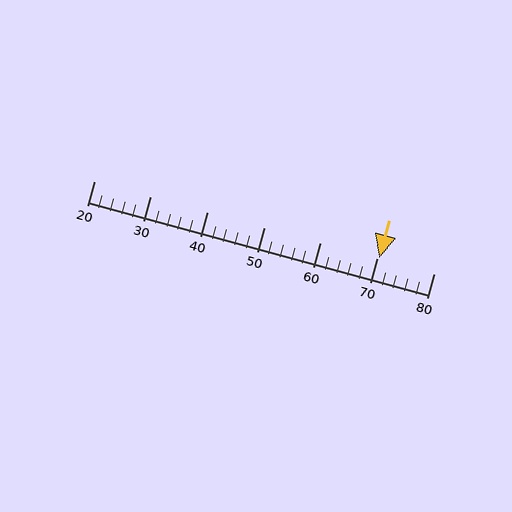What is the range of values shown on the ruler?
The ruler shows values from 20 to 80.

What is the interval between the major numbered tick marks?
The major tick marks are spaced 10 units apart.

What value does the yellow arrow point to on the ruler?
The yellow arrow points to approximately 70.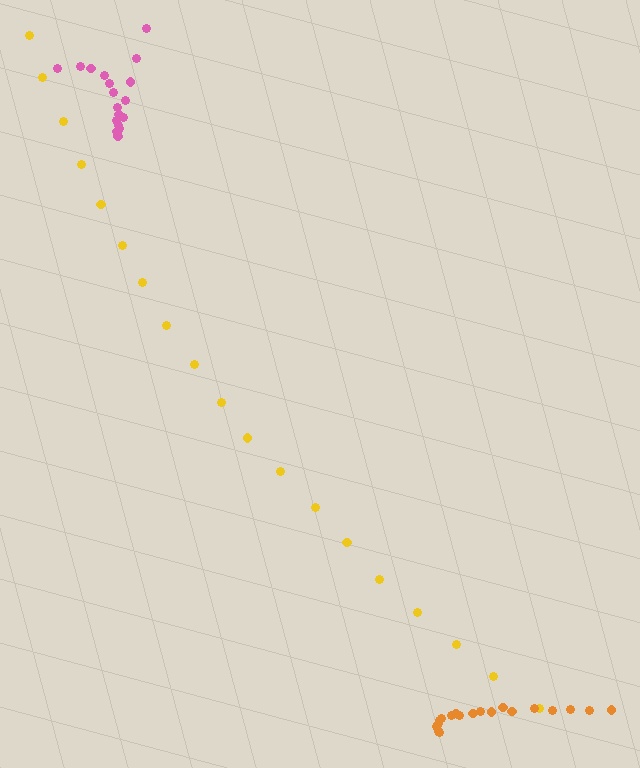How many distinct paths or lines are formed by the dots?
There are 3 distinct paths.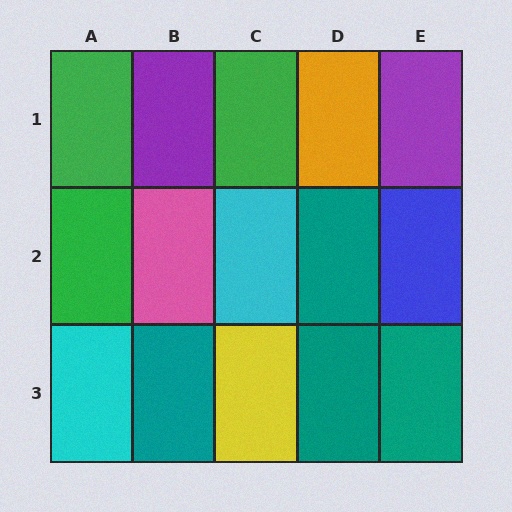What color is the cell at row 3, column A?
Cyan.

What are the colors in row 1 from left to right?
Green, purple, green, orange, purple.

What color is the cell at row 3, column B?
Teal.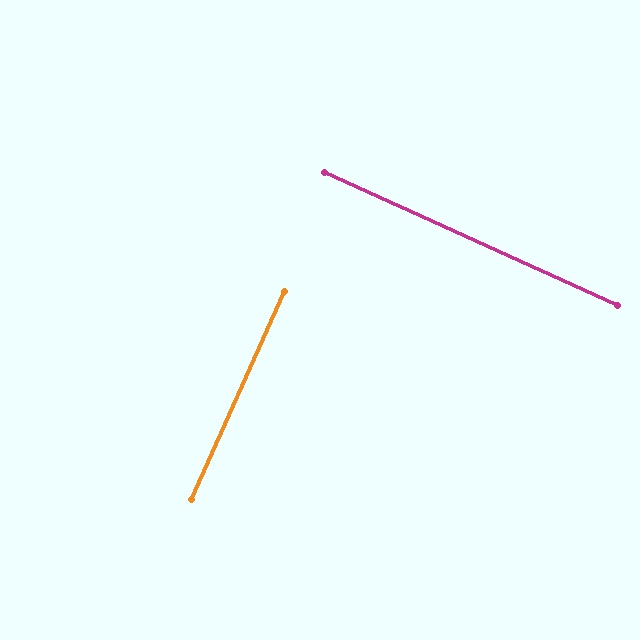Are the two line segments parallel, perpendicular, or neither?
Perpendicular — they meet at approximately 89°.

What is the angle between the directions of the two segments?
Approximately 89 degrees.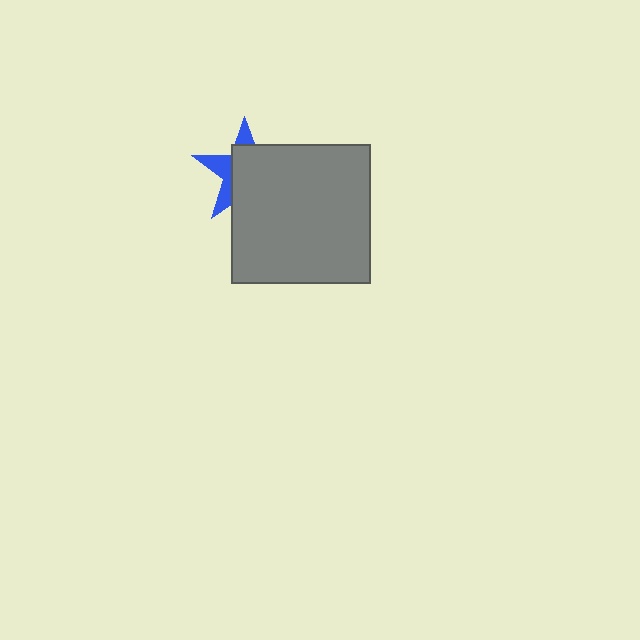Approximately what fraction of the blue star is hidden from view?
Roughly 66% of the blue star is hidden behind the gray square.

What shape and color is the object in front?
The object in front is a gray square.